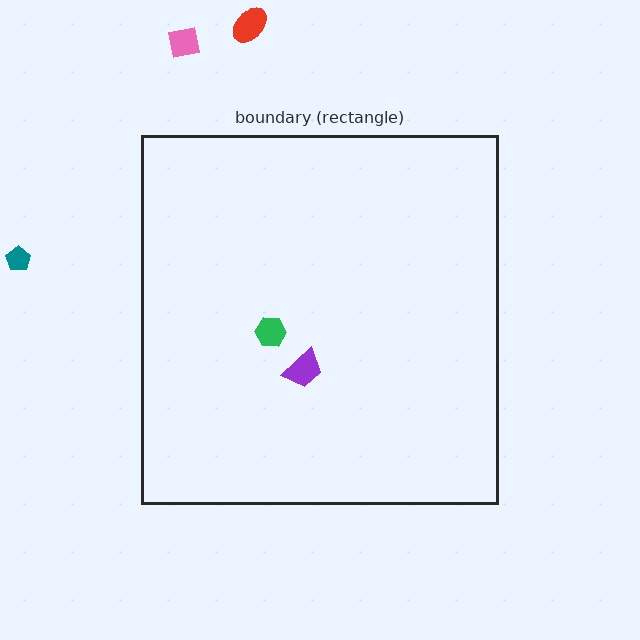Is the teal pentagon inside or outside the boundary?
Outside.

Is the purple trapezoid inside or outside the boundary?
Inside.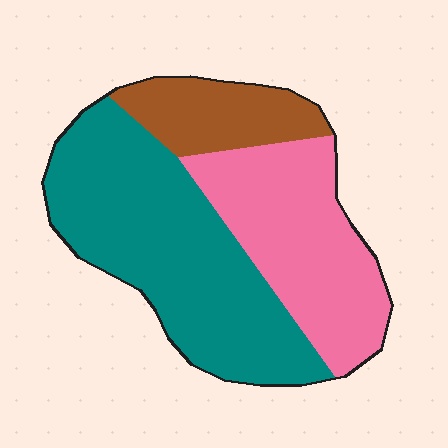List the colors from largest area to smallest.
From largest to smallest: teal, pink, brown.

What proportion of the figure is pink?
Pink takes up between a third and a half of the figure.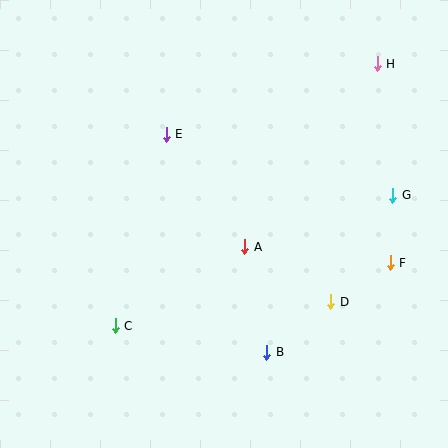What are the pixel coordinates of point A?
Point A is at (245, 247).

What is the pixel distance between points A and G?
The distance between A and G is 156 pixels.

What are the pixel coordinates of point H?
Point H is at (377, 64).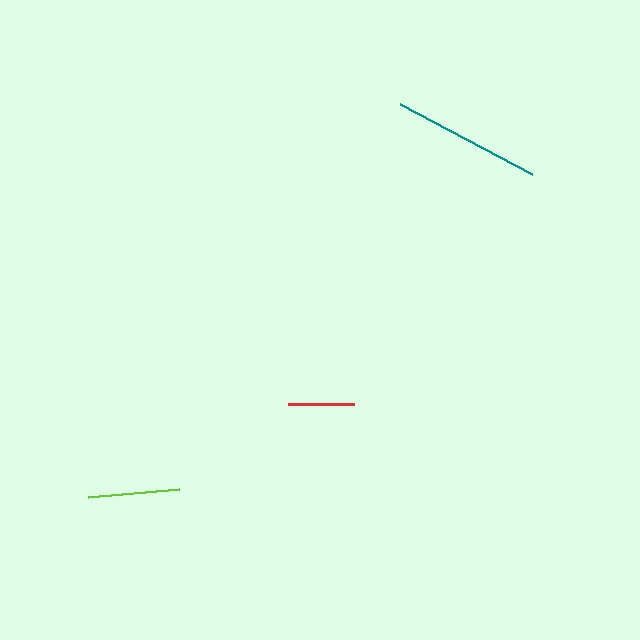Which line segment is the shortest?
The red line is the shortest at approximately 66 pixels.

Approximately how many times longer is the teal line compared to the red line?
The teal line is approximately 2.2 times the length of the red line.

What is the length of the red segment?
The red segment is approximately 66 pixels long.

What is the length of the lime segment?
The lime segment is approximately 91 pixels long.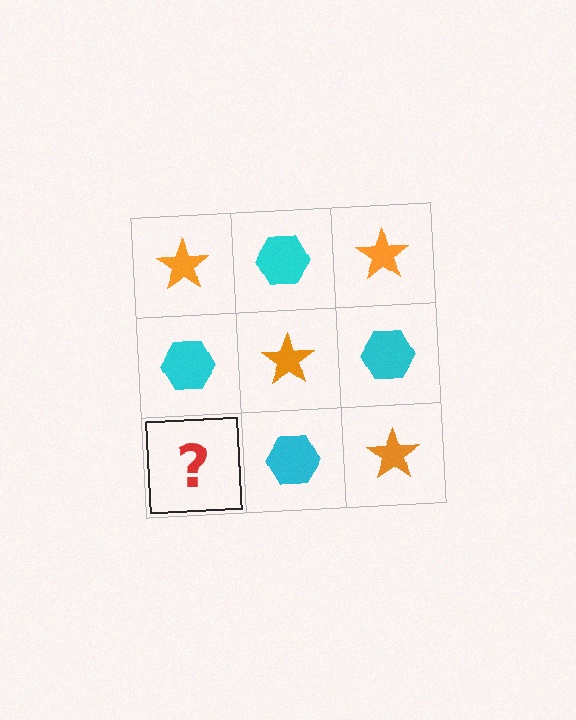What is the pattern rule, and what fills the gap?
The rule is that it alternates orange star and cyan hexagon in a checkerboard pattern. The gap should be filled with an orange star.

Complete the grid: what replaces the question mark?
The question mark should be replaced with an orange star.